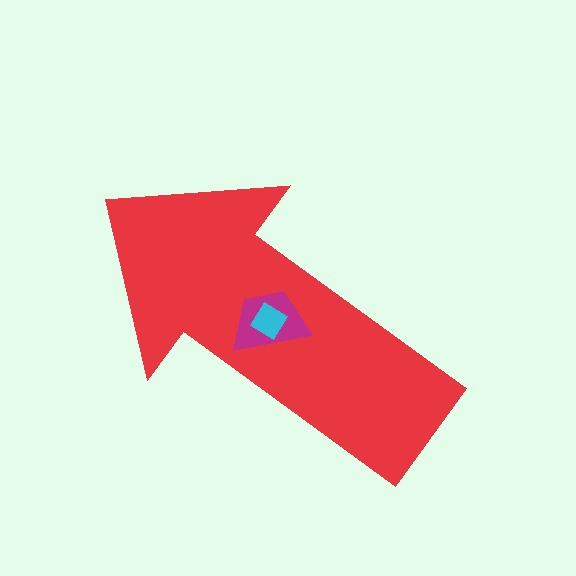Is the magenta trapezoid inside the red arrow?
Yes.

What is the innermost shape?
The cyan diamond.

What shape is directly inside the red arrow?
The magenta trapezoid.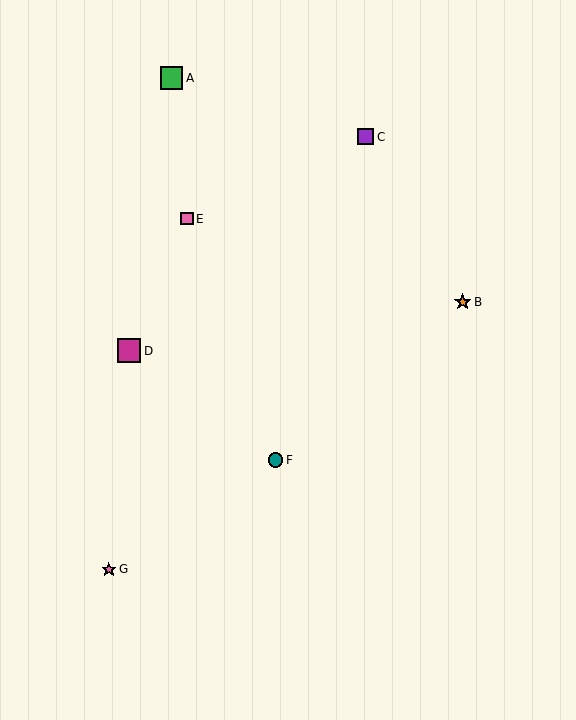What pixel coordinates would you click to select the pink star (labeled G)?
Click at (109, 569) to select the pink star G.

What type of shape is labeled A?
Shape A is a green square.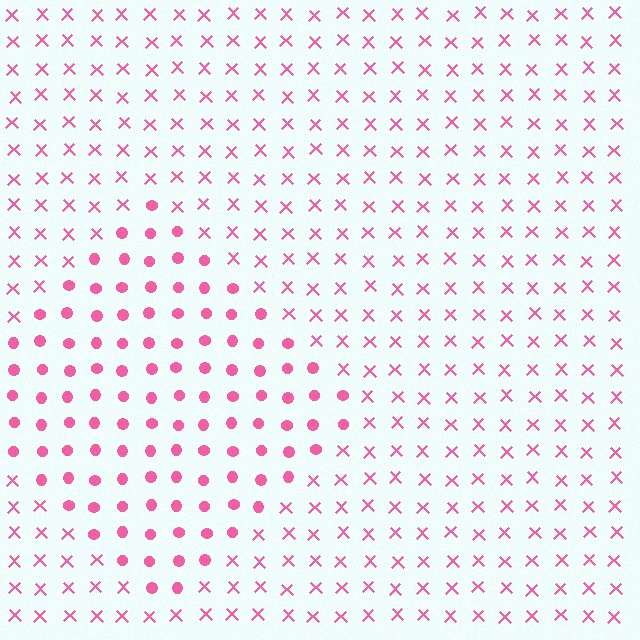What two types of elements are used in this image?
The image uses circles inside the diamond region and X marks outside it.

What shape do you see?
I see a diamond.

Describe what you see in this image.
The image is filled with small pink elements arranged in a uniform grid. A diamond-shaped region contains circles, while the surrounding area contains X marks. The boundary is defined purely by the change in element shape.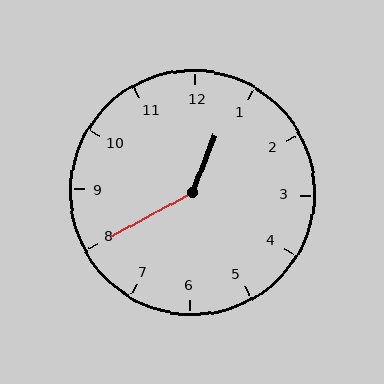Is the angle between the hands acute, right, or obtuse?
It is obtuse.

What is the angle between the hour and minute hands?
Approximately 140 degrees.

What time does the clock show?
12:40.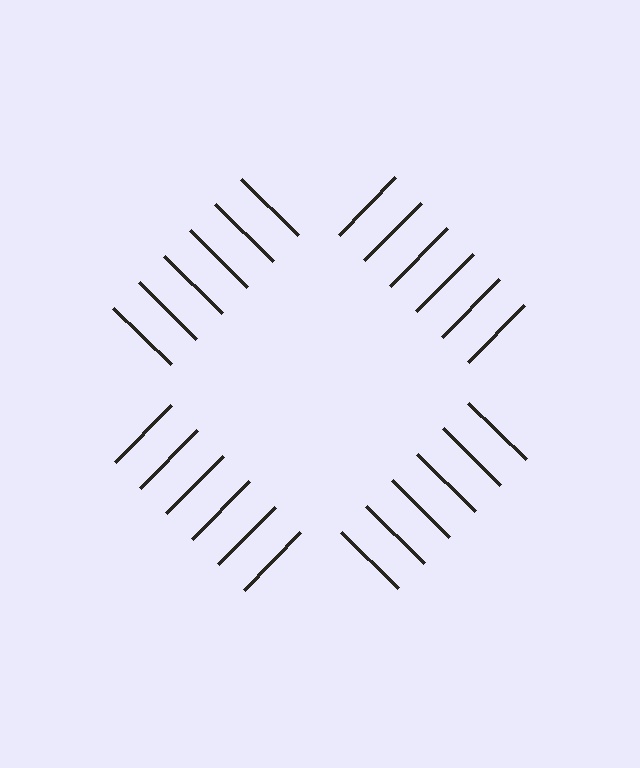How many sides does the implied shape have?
4 sides — the line-ends trace a square.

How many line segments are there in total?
24 — 6 along each of the 4 edges.